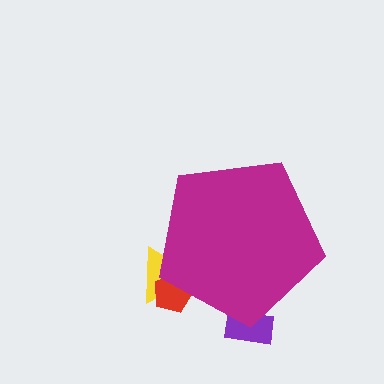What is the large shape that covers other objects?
A magenta pentagon.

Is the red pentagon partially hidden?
Yes, the red pentagon is partially hidden behind the magenta pentagon.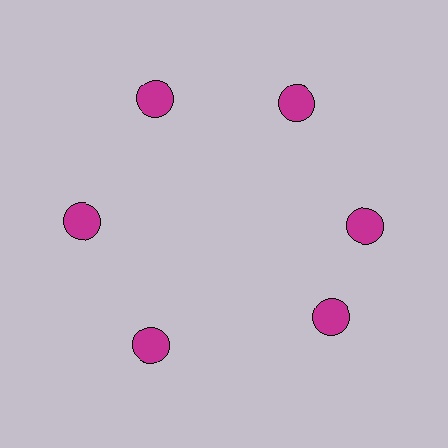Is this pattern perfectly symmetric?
No. The 6 magenta circles are arranged in a ring, but one element near the 5 o'clock position is rotated out of alignment along the ring, breaking the 6-fold rotational symmetry.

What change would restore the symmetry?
The symmetry would be restored by rotating it back into even spacing with its neighbors so that all 6 circles sit at equal angles and equal distance from the center.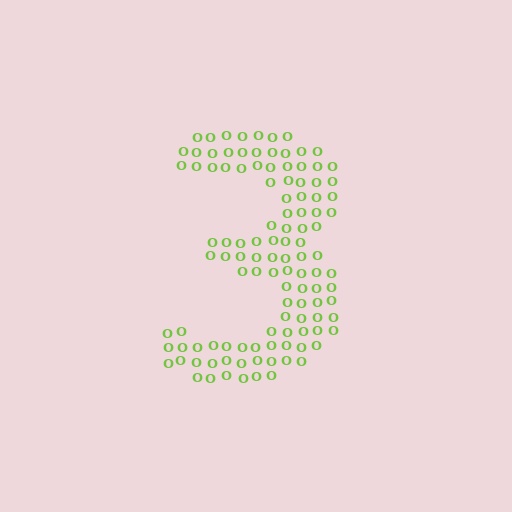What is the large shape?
The large shape is the digit 3.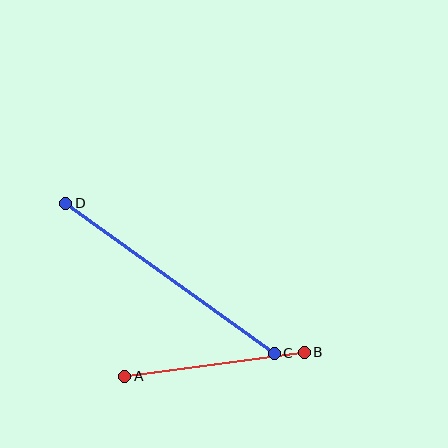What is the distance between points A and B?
The distance is approximately 181 pixels.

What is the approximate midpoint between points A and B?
The midpoint is at approximately (215, 364) pixels.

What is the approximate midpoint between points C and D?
The midpoint is at approximately (170, 278) pixels.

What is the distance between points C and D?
The distance is approximately 257 pixels.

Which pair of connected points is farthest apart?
Points C and D are farthest apart.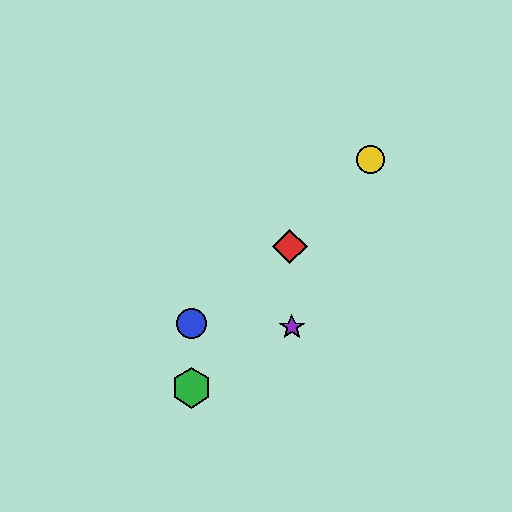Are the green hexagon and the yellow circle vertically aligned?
No, the green hexagon is at x≈192 and the yellow circle is at x≈371.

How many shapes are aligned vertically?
2 shapes (the blue circle, the green hexagon) are aligned vertically.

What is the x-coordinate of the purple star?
The purple star is at x≈292.